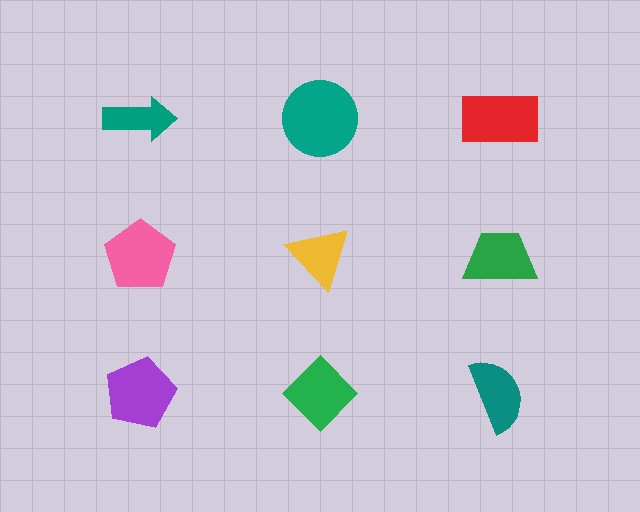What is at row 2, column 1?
A pink pentagon.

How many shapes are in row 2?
3 shapes.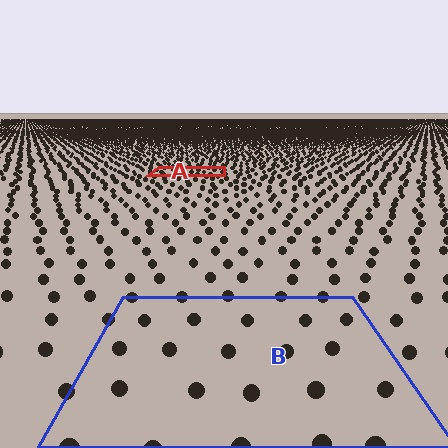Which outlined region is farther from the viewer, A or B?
Region A is farther from the viewer — the texture elements inside it appear smaller and more densely packed.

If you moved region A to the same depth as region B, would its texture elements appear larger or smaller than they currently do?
They would appear larger. At a closer depth, the same texture elements are projected at a bigger on-screen size.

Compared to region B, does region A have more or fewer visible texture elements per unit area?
Region A has more texture elements per unit area — they are packed more densely because it is farther away.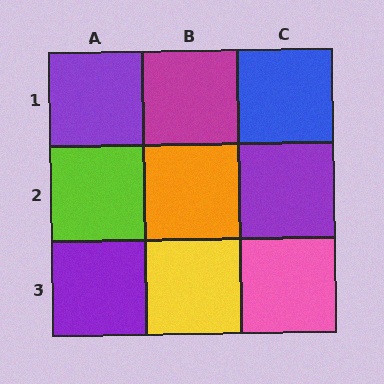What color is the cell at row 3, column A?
Purple.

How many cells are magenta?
1 cell is magenta.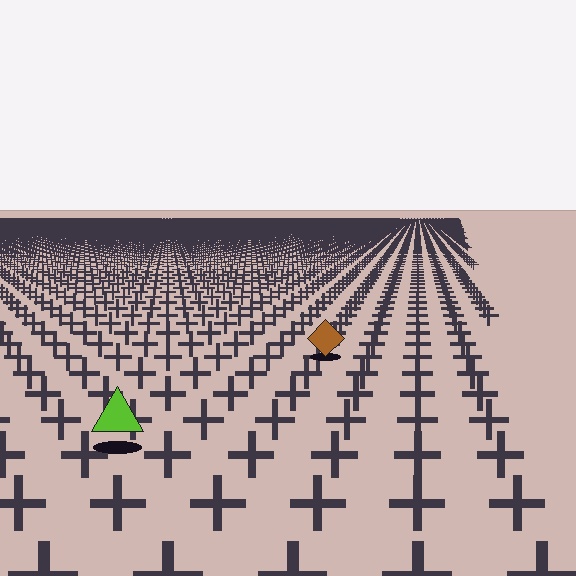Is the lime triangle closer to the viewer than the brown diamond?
Yes. The lime triangle is closer — you can tell from the texture gradient: the ground texture is coarser near it.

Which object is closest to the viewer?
The lime triangle is closest. The texture marks near it are larger and more spread out.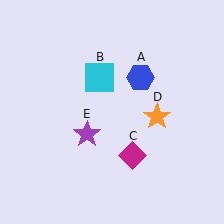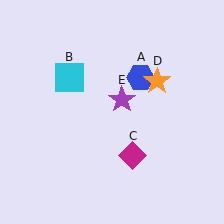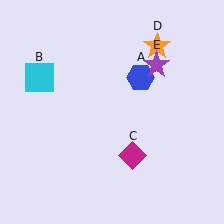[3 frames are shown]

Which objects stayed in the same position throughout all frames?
Blue hexagon (object A) and magenta diamond (object C) remained stationary.